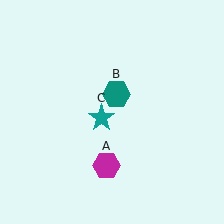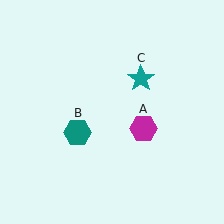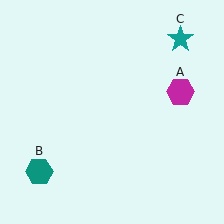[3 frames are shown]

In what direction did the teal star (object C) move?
The teal star (object C) moved up and to the right.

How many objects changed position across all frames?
3 objects changed position: magenta hexagon (object A), teal hexagon (object B), teal star (object C).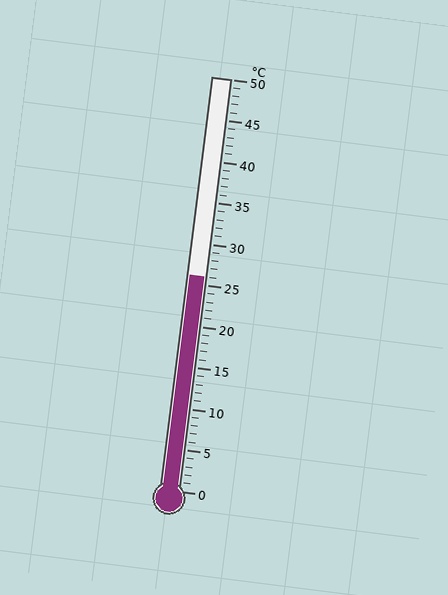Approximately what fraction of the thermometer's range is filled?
The thermometer is filled to approximately 50% of its range.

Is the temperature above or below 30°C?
The temperature is below 30°C.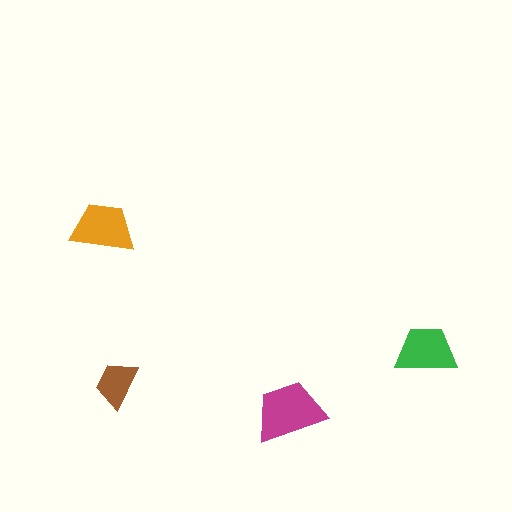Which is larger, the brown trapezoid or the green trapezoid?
The green one.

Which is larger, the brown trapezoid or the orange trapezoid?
The orange one.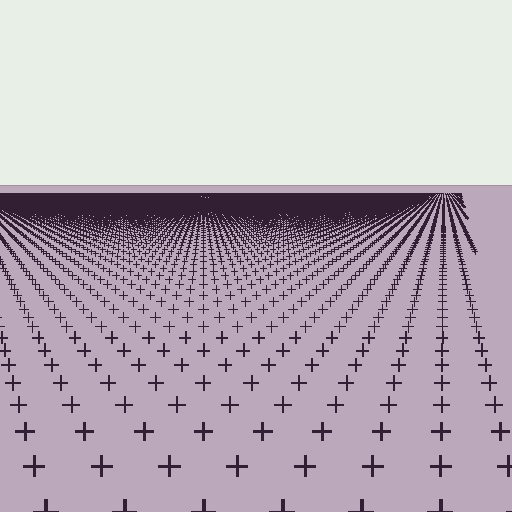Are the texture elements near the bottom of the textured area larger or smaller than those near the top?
Larger. Near the bottom, elements are closer to the viewer and appear at a bigger on-screen size.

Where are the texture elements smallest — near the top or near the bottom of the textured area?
Near the top.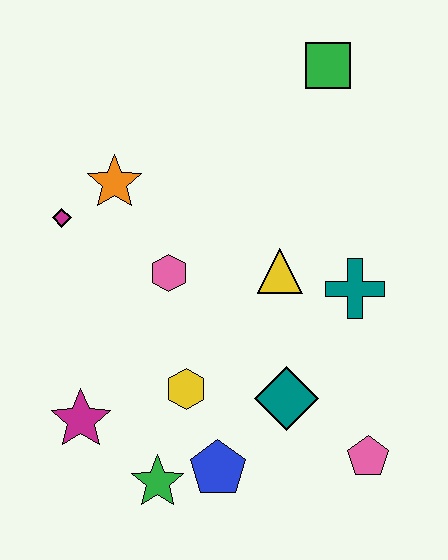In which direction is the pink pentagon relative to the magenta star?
The pink pentagon is to the right of the magenta star.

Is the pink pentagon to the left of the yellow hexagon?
No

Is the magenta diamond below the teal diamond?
No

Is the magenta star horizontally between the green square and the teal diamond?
No